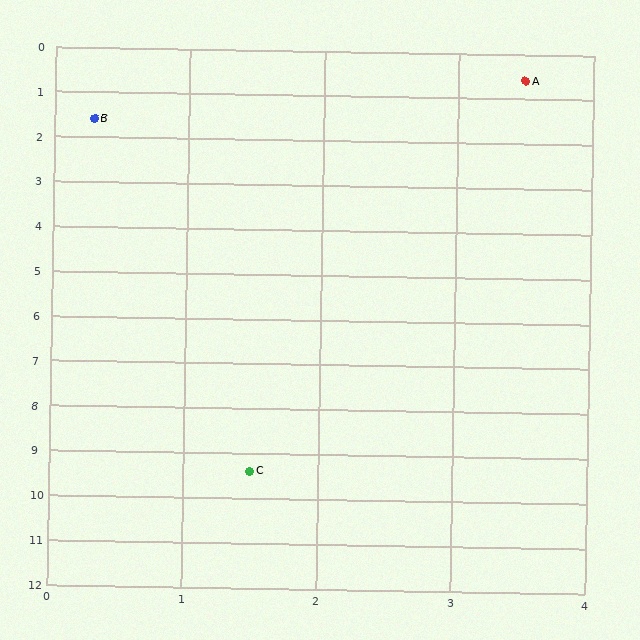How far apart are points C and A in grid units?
Points C and A are about 9.0 grid units apart.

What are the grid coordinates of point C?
Point C is at approximately (1.5, 9.4).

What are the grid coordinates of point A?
Point A is at approximately (3.5, 0.6).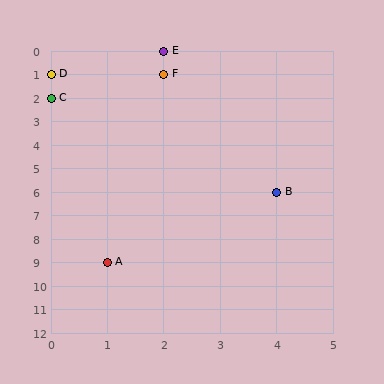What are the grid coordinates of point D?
Point D is at grid coordinates (0, 1).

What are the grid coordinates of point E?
Point E is at grid coordinates (2, 0).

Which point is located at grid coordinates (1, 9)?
Point A is at (1, 9).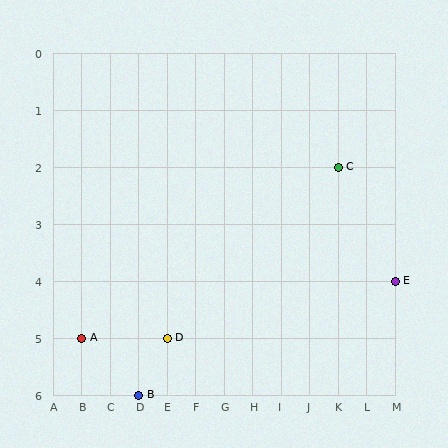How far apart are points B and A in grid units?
Points B and A are 2 columns and 1 row apart (about 2.2 grid units diagonally).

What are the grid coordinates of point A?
Point A is at grid coordinates (B, 5).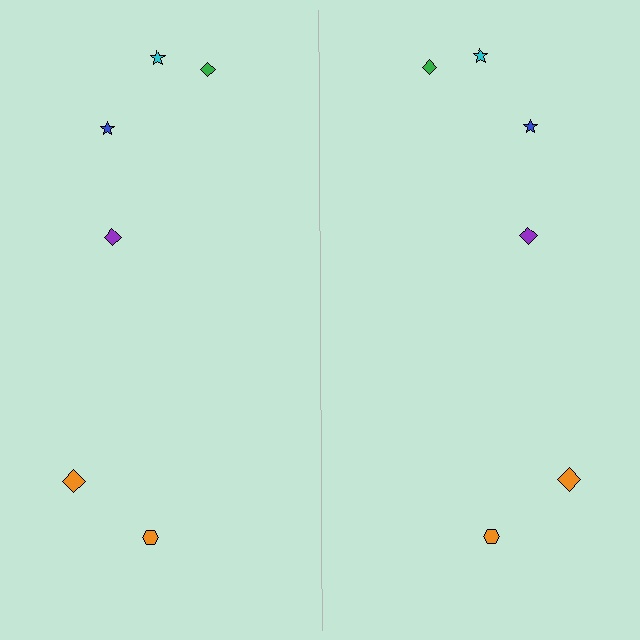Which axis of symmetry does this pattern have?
The pattern has a vertical axis of symmetry running through the center of the image.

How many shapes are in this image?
There are 12 shapes in this image.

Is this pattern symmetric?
Yes, this pattern has bilateral (reflection) symmetry.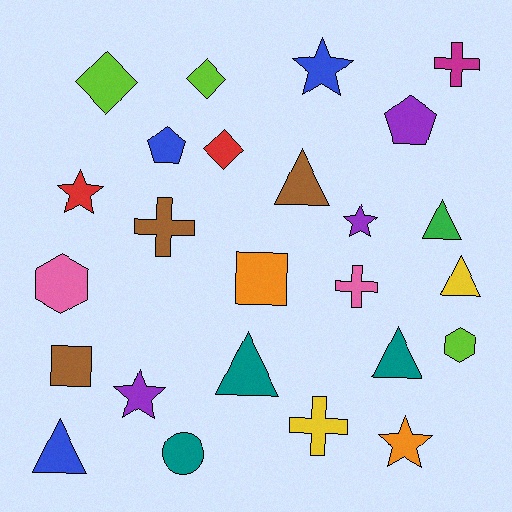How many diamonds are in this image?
There are 3 diamonds.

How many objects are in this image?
There are 25 objects.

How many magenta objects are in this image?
There is 1 magenta object.